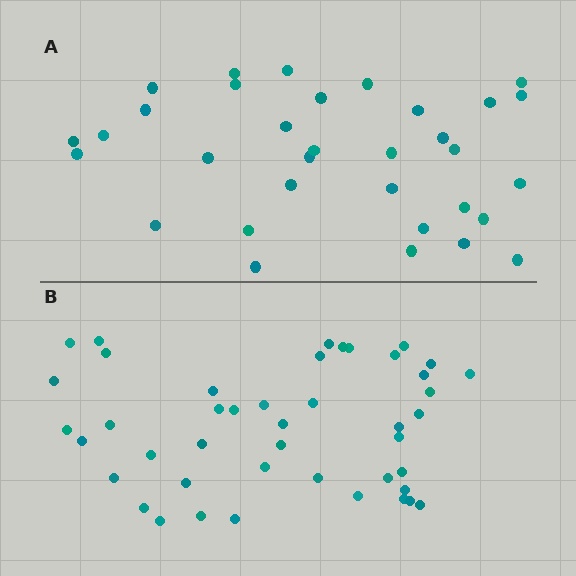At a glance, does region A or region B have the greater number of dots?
Region B (the bottom region) has more dots.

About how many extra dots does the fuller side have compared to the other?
Region B has roughly 12 or so more dots than region A.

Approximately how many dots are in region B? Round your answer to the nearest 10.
About 40 dots. (The exact count is 44, which rounds to 40.)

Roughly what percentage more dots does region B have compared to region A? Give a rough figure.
About 35% more.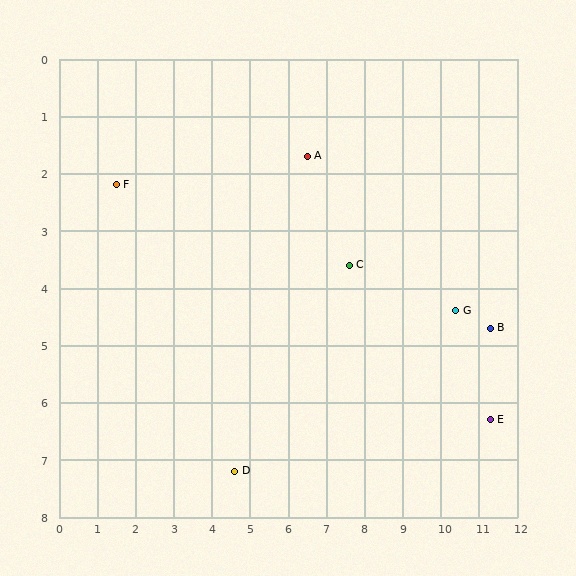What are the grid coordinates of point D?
Point D is at approximately (4.6, 7.2).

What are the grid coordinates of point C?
Point C is at approximately (7.6, 3.6).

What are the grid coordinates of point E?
Point E is at approximately (11.3, 6.3).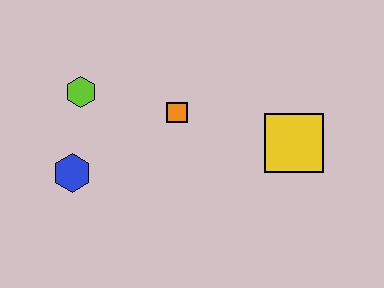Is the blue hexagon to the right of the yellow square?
No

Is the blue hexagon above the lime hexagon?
No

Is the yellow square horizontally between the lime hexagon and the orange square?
No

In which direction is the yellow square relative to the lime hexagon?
The yellow square is to the right of the lime hexagon.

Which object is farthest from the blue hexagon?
The yellow square is farthest from the blue hexagon.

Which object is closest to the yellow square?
The orange square is closest to the yellow square.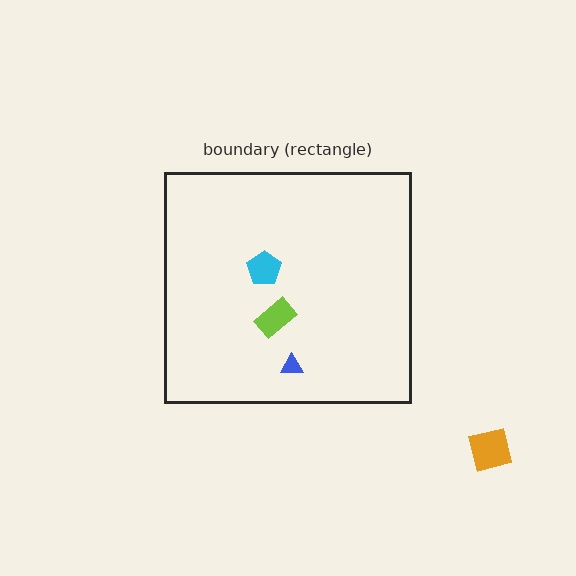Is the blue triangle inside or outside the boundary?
Inside.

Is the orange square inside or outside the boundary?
Outside.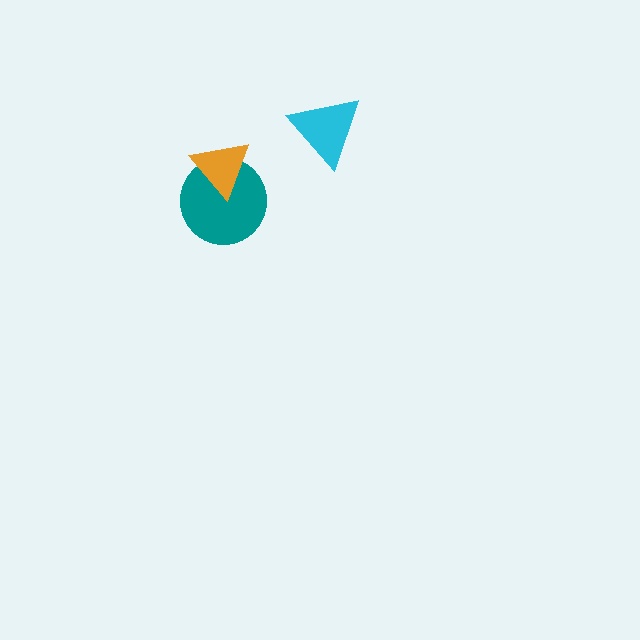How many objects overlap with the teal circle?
1 object overlaps with the teal circle.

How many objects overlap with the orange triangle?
1 object overlaps with the orange triangle.